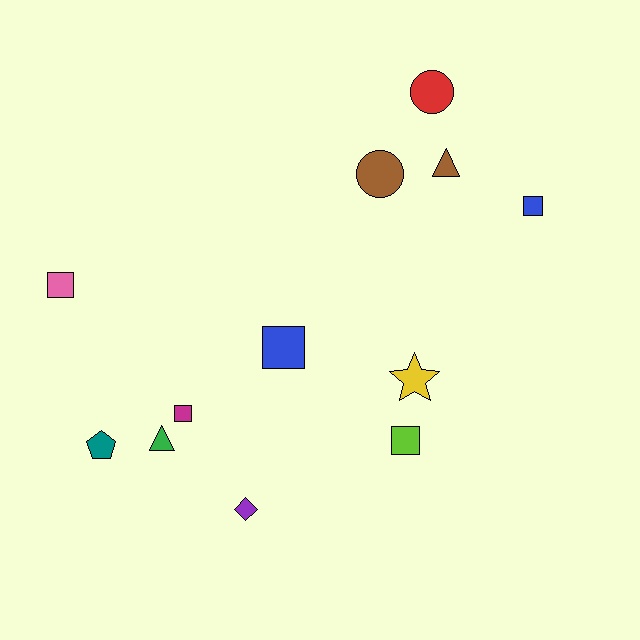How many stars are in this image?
There is 1 star.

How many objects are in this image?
There are 12 objects.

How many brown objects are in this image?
There are 2 brown objects.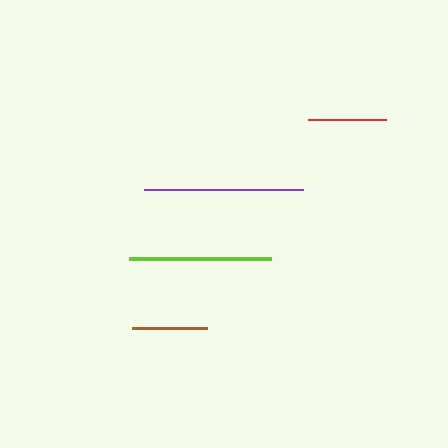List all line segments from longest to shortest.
From longest to shortest: purple, lime, red, brown.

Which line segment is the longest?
The purple line is the longest at approximately 159 pixels.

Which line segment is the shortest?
The brown line is the shortest at approximately 75 pixels.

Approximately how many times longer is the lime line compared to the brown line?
The lime line is approximately 1.9 times the length of the brown line.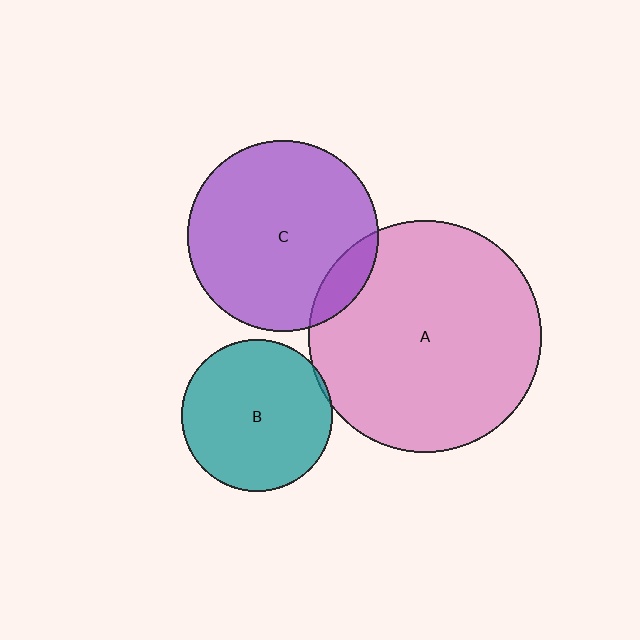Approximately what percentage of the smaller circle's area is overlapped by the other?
Approximately 10%.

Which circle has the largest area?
Circle A (pink).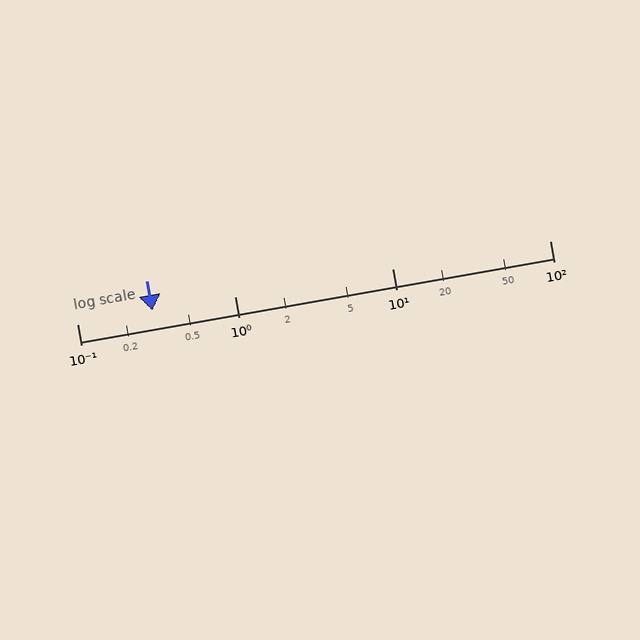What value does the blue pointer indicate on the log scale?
The pointer indicates approximately 0.3.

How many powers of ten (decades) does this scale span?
The scale spans 3 decades, from 0.1 to 100.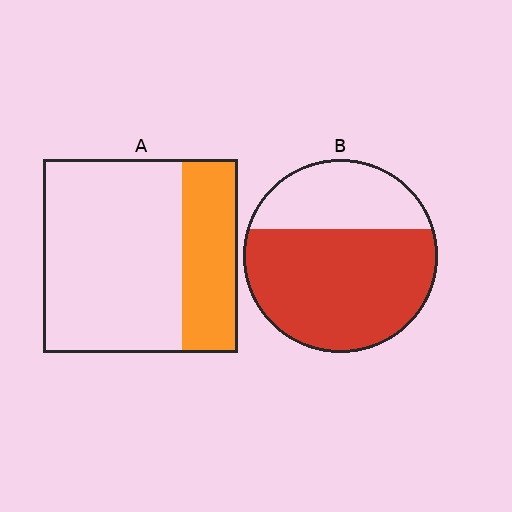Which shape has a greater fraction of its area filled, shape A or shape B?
Shape B.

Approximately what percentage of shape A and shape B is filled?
A is approximately 30% and B is approximately 70%.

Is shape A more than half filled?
No.